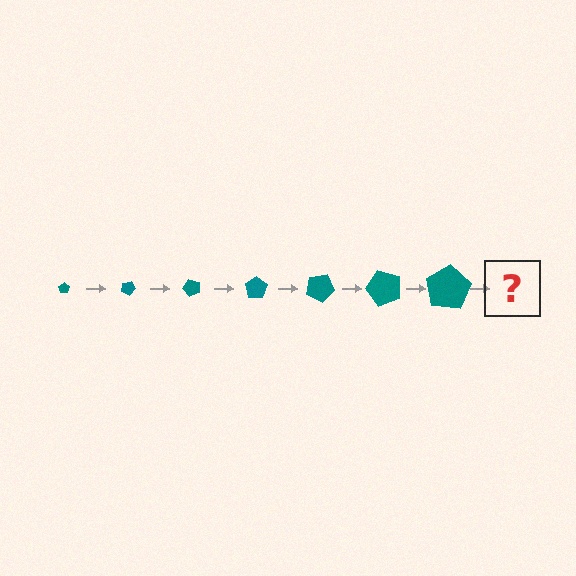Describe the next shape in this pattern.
It should be a pentagon, larger than the previous one and rotated 175 degrees from the start.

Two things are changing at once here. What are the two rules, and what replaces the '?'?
The two rules are that the pentagon grows larger each step and it rotates 25 degrees each step. The '?' should be a pentagon, larger than the previous one and rotated 175 degrees from the start.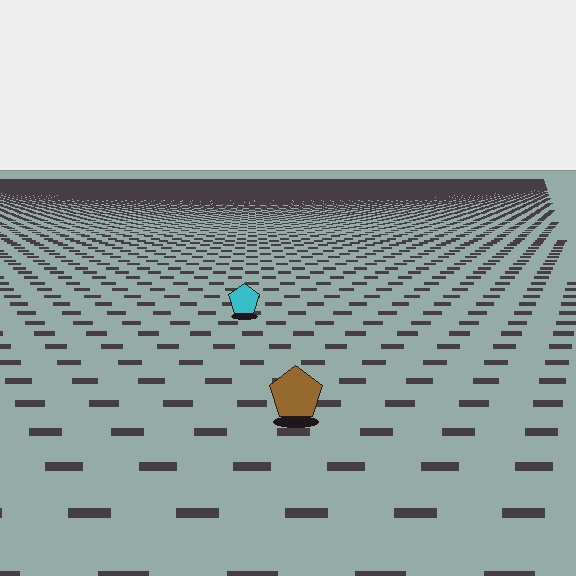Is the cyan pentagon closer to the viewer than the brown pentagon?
No. The brown pentagon is closer — you can tell from the texture gradient: the ground texture is coarser near it.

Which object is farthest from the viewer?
The cyan pentagon is farthest from the viewer. It appears smaller and the ground texture around it is denser.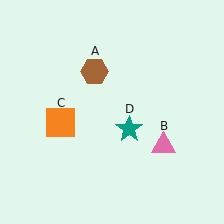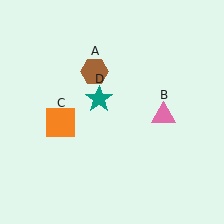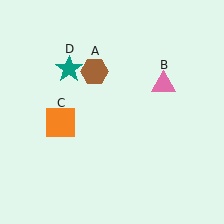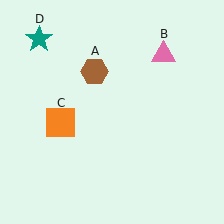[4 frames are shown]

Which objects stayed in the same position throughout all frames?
Brown hexagon (object A) and orange square (object C) remained stationary.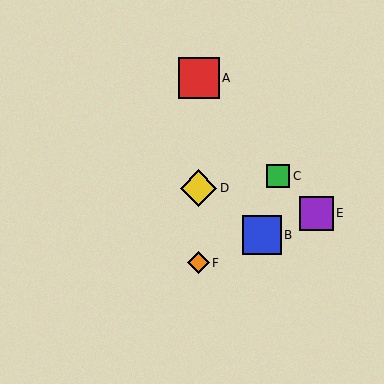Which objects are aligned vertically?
Objects A, D, F are aligned vertically.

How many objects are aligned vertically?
3 objects (A, D, F) are aligned vertically.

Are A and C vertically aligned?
No, A is at x≈199 and C is at x≈278.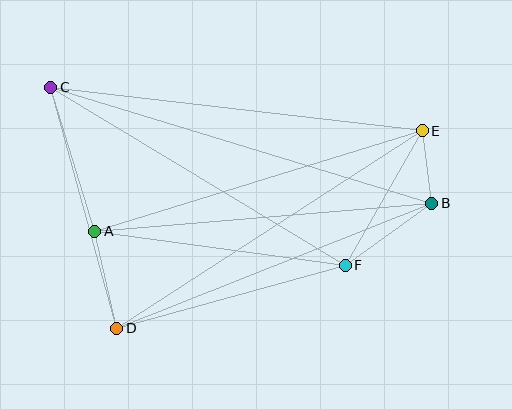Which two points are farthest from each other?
Points B and C are farthest from each other.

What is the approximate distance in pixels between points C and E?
The distance between C and E is approximately 374 pixels.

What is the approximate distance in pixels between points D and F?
The distance between D and F is approximately 237 pixels.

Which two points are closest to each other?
Points B and E are closest to each other.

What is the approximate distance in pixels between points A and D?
The distance between A and D is approximately 99 pixels.